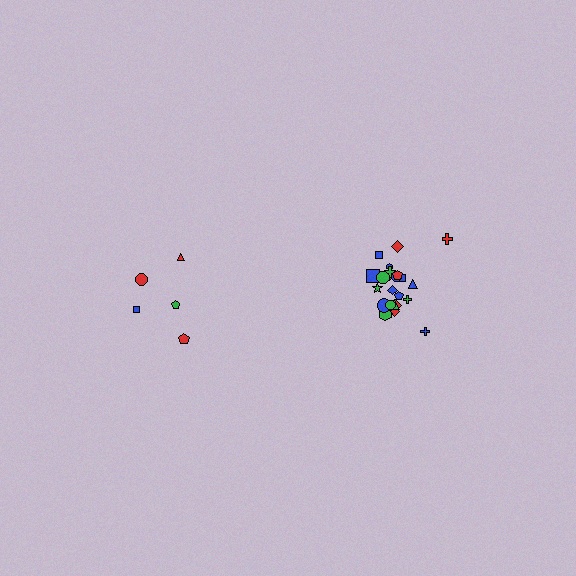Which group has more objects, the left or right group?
The right group.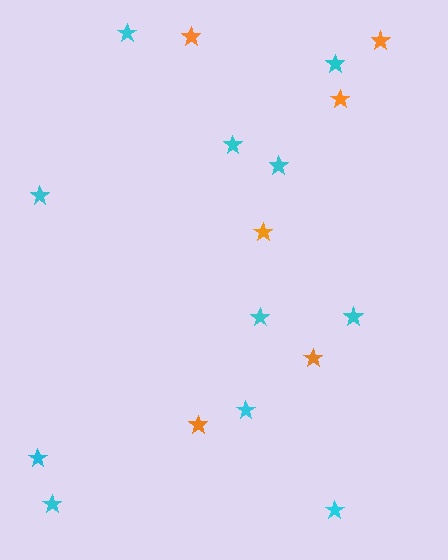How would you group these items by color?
There are 2 groups: one group of cyan stars (11) and one group of orange stars (6).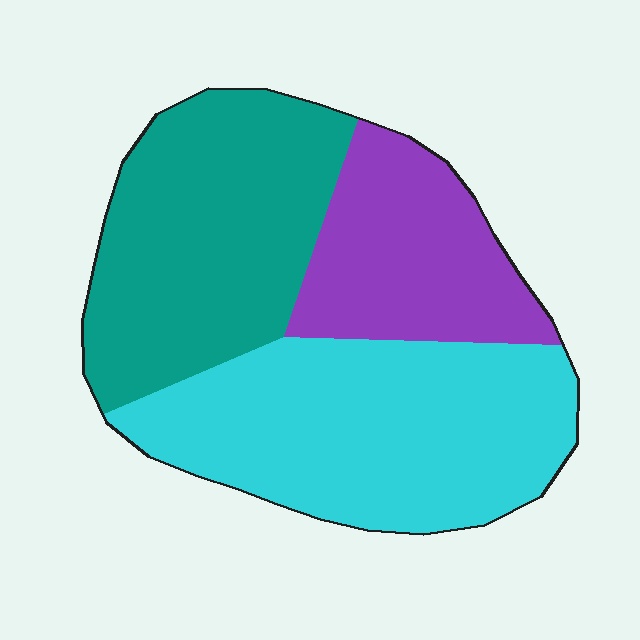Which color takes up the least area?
Purple, at roughly 25%.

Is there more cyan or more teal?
Cyan.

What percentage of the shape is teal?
Teal covers 36% of the shape.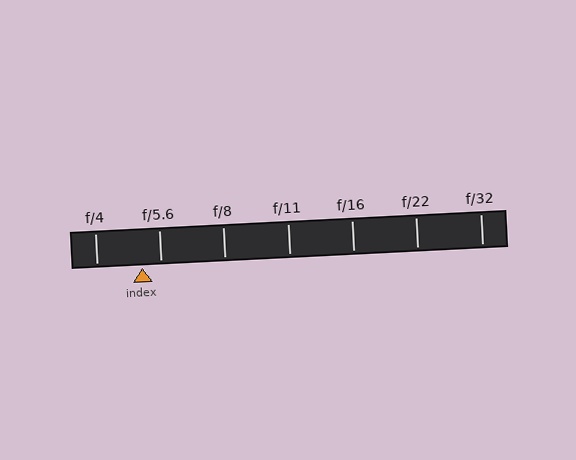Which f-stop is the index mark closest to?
The index mark is closest to f/5.6.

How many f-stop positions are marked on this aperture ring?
There are 7 f-stop positions marked.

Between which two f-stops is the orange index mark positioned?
The index mark is between f/4 and f/5.6.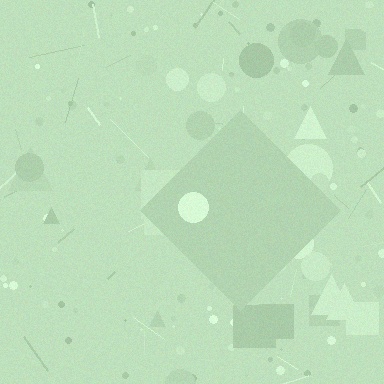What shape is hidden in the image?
A diamond is hidden in the image.